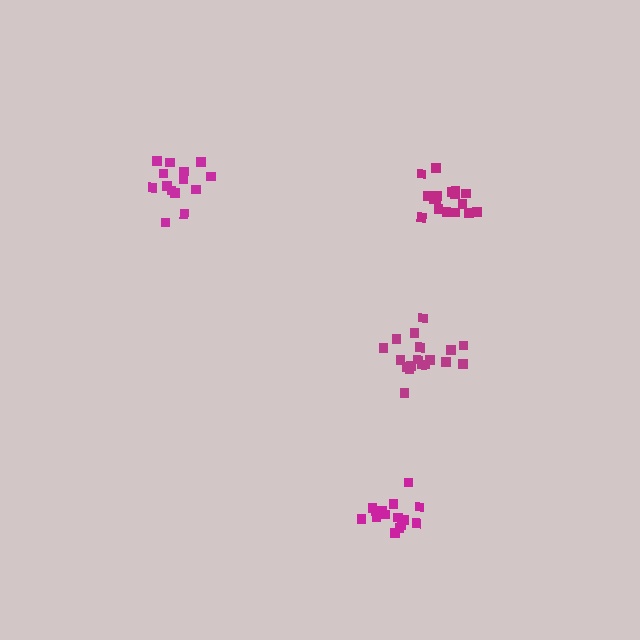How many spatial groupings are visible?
There are 4 spatial groupings.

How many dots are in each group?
Group 1: 14 dots, Group 2: 17 dots, Group 3: 18 dots, Group 4: 15 dots (64 total).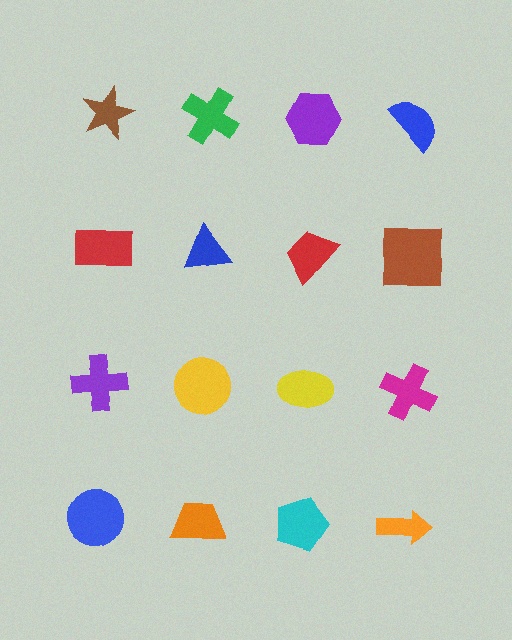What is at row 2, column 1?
A red rectangle.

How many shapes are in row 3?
4 shapes.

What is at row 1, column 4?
A blue semicircle.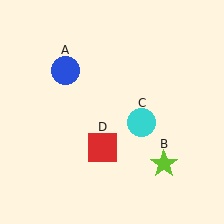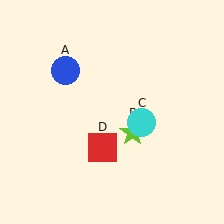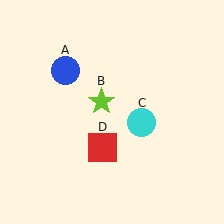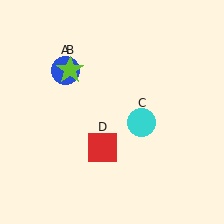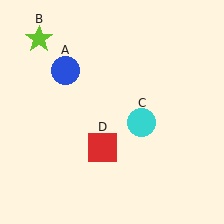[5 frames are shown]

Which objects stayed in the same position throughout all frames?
Blue circle (object A) and cyan circle (object C) and red square (object D) remained stationary.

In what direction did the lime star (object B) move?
The lime star (object B) moved up and to the left.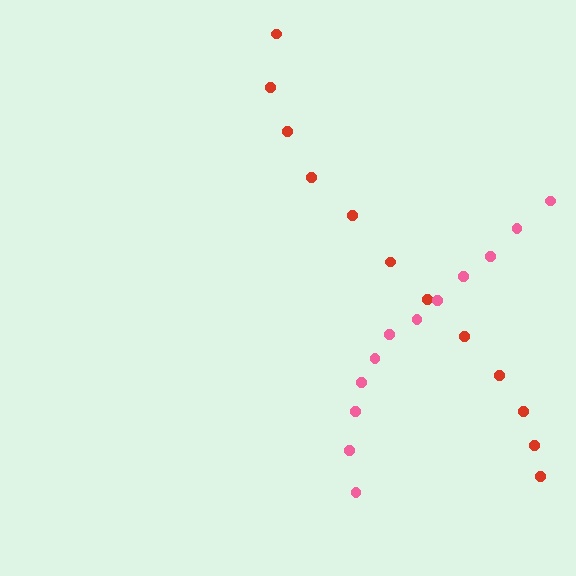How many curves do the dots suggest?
There are 2 distinct paths.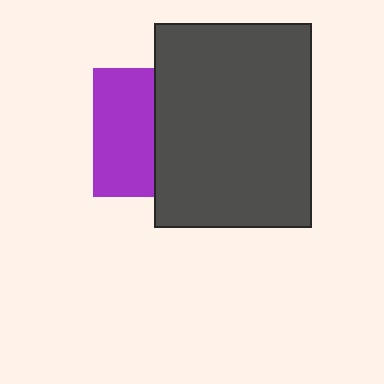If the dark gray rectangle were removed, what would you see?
You would see the complete purple square.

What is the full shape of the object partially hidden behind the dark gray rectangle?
The partially hidden object is a purple square.